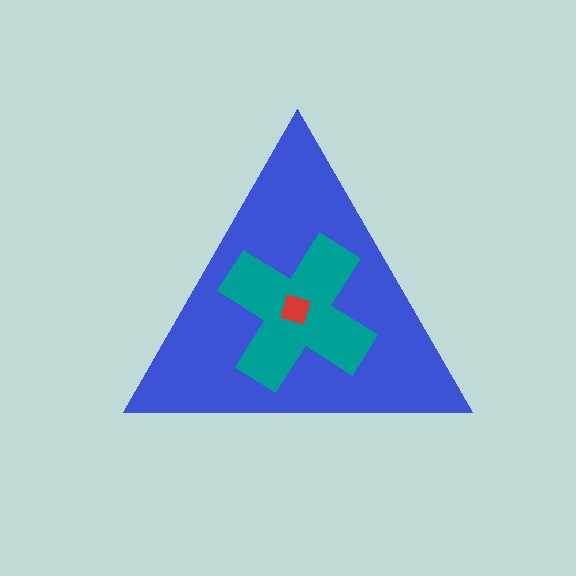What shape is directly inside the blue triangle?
The teal cross.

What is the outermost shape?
The blue triangle.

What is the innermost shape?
The red diamond.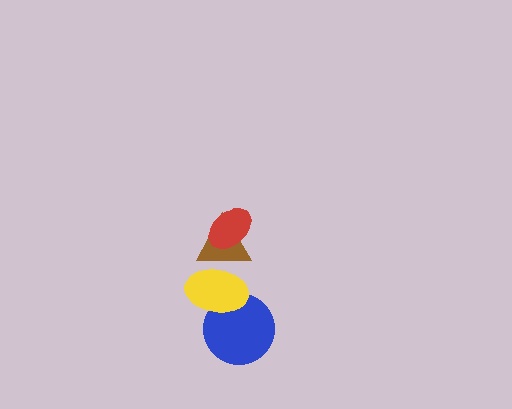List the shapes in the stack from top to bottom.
From top to bottom: the red ellipse, the brown triangle, the yellow ellipse, the blue circle.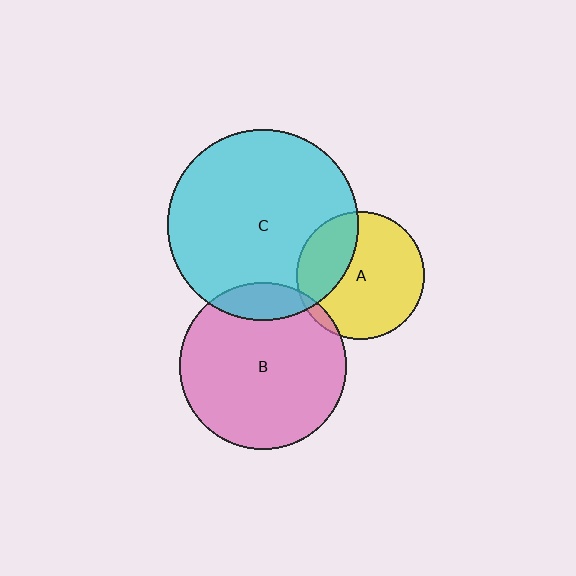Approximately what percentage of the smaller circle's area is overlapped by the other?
Approximately 5%.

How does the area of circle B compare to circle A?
Approximately 1.7 times.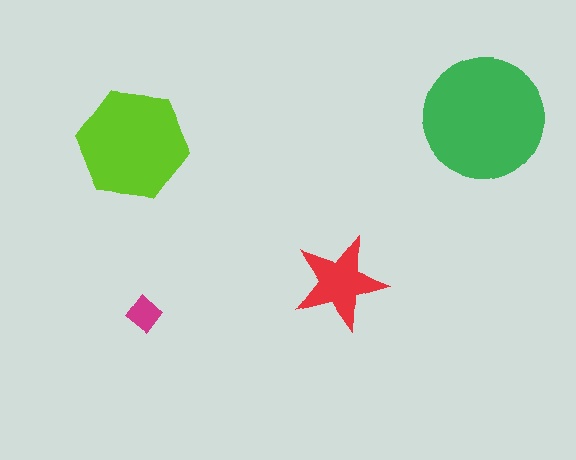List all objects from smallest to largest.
The magenta diamond, the red star, the lime hexagon, the green circle.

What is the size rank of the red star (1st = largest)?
3rd.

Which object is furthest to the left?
The lime hexagon is leftmost.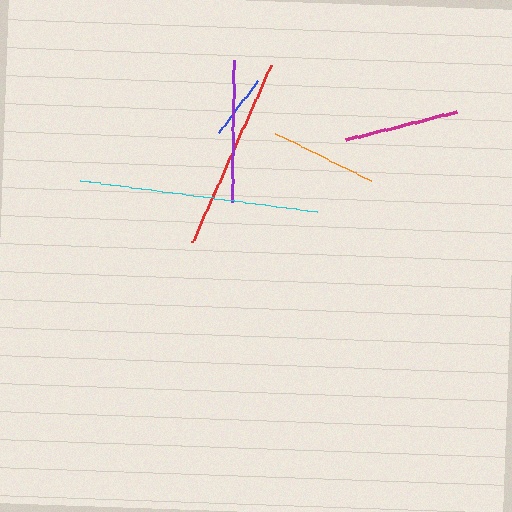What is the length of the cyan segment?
The cyan segment is approximately 239 pixels long.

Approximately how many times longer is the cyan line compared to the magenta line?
The cyan line is approximately 2.1 times the length of the magenta line.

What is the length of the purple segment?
The purple segment is approximately 142 pixels long.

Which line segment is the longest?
The cyan line is the longest at approximately 239 pixels.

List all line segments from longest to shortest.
From longest to shortest: cyan, red, purple, magenta, orange, blue.